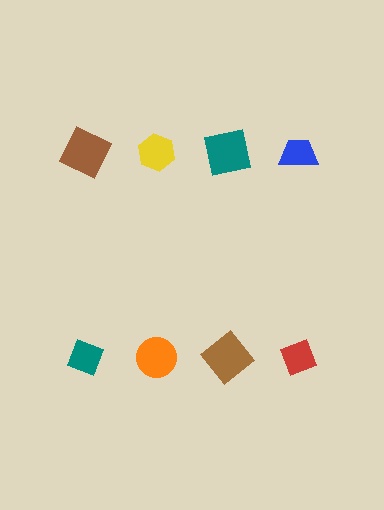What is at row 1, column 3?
A teal square.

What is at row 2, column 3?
A brown diamond.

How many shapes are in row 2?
4 shapes.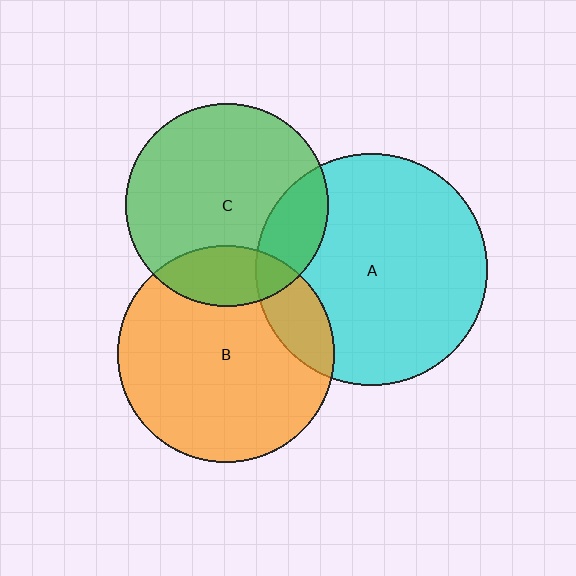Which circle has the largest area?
Circle A (cyan).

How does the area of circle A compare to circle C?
Approximately 1.3 times.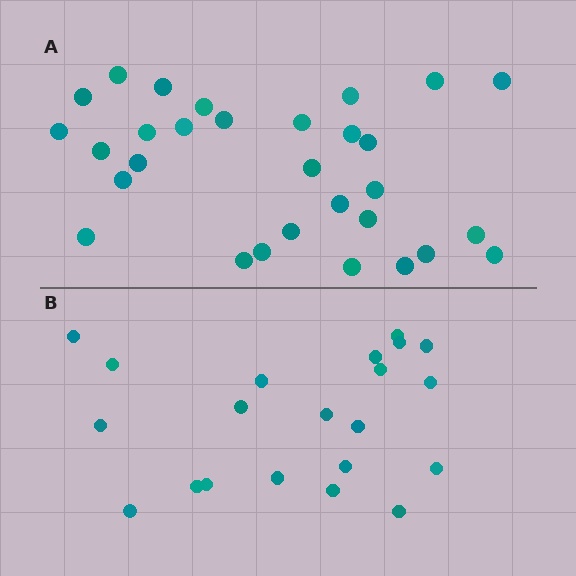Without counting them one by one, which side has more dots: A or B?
Region A (the top region) has more dots.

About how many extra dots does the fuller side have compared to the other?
Region A has roughly 8 or so more dots than region B.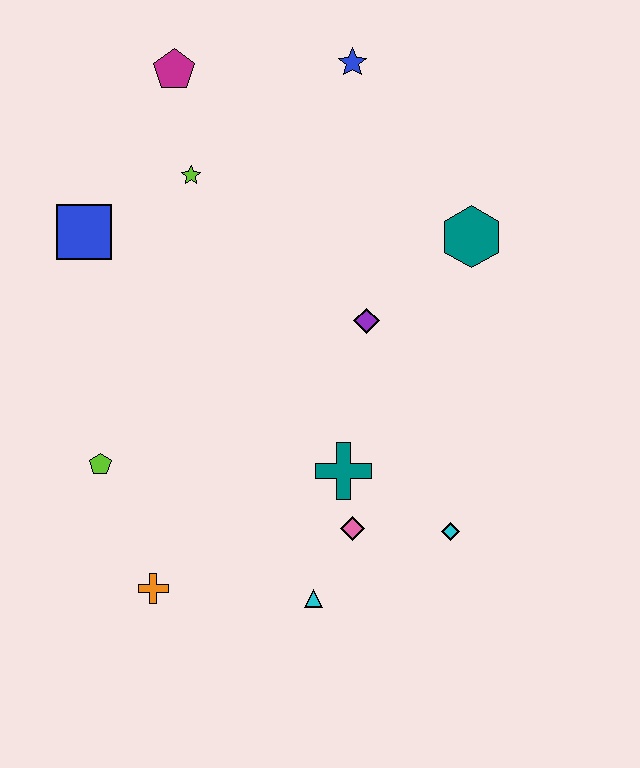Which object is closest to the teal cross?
The pink diamond is closest to the teal cross.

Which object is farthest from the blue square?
The cyan diamond is farthest from the blue square.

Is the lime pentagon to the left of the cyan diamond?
Yes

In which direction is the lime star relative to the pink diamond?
The lime star is above the pink diamond.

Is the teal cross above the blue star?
No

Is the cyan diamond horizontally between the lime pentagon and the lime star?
No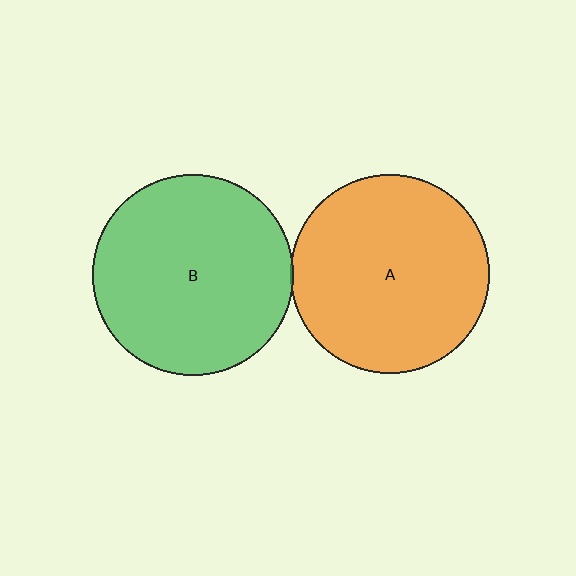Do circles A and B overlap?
Yes.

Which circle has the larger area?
Circle B (green).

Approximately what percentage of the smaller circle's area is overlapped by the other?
Approximately 5%.